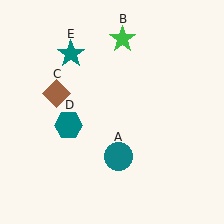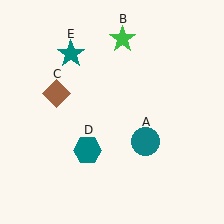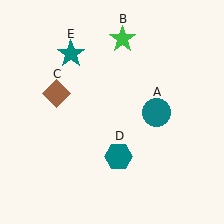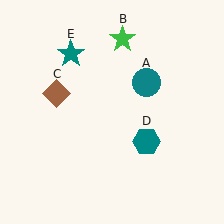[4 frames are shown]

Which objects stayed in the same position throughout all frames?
Green star (object B) and brown diamond (object C) and teal star (object E) remained stationary.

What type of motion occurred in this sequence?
The teal circle (object A), teal hexagon (object D) rotated counterclockwise around the center of the scene.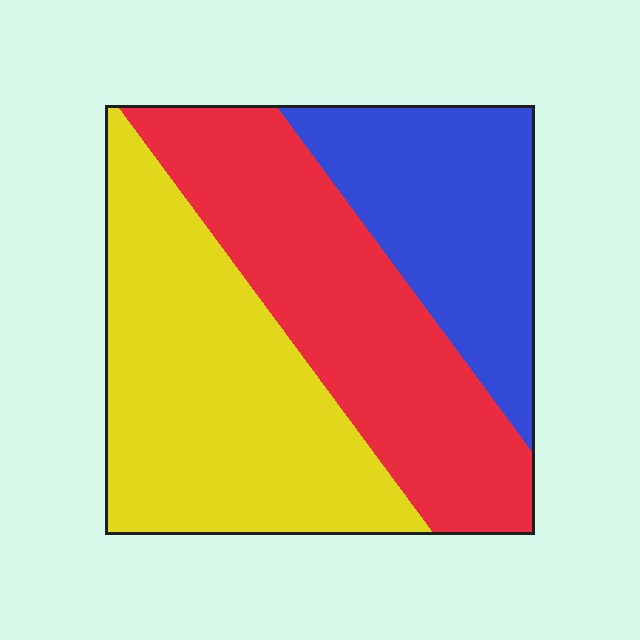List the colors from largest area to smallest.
From largest to smallest: yellow, red, blue.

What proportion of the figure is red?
Red takes up about three eighths (3/8) of the figure.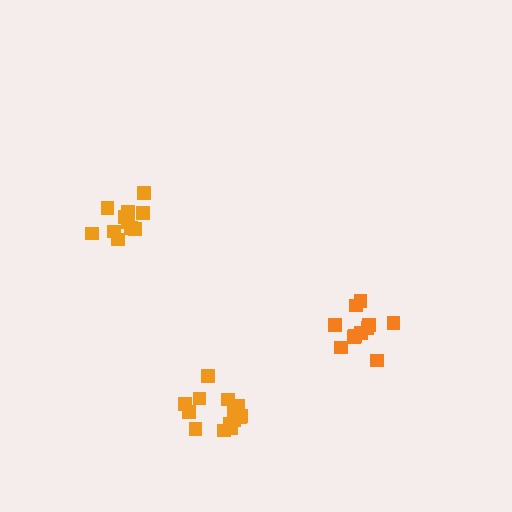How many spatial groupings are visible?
There are 3 spatial groupings.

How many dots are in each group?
Group 1: 11 dots, Group 2: 14 dots, Group 3: 11 dots (36 total).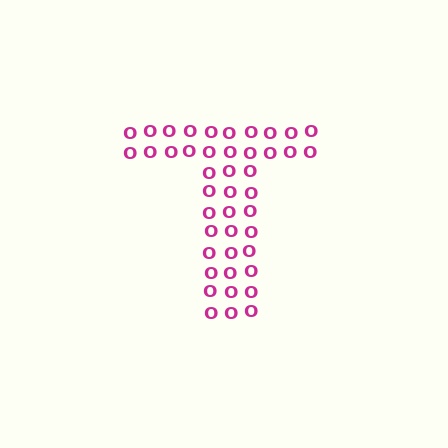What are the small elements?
The small elements are letter O's.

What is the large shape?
The large shape is the letter T.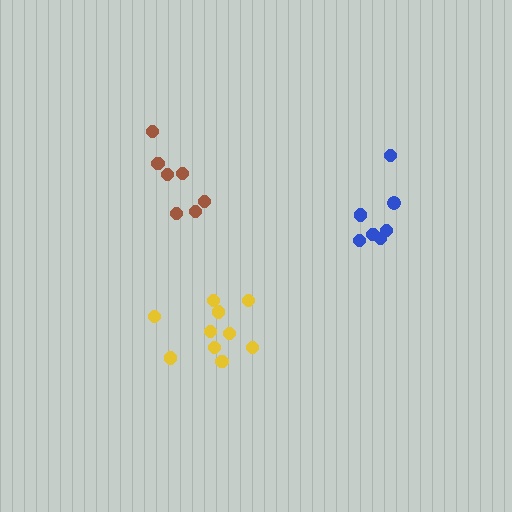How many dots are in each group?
Group 1: 7 dots, Group 2: 10 dots, Group 3: 7 dots (24 total).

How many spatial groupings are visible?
There are 3 spatial groupings.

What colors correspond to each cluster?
The clusters are colored: brown, yellow, blue.